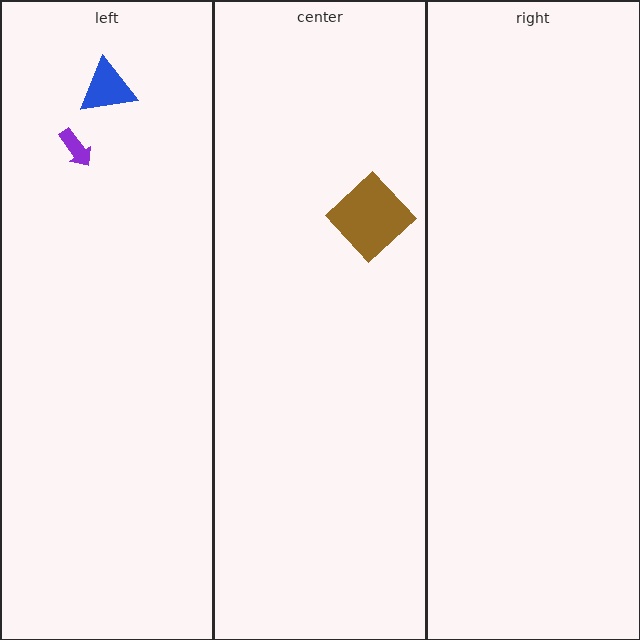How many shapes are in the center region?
1.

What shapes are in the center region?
The brown diamond.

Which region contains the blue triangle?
The left region.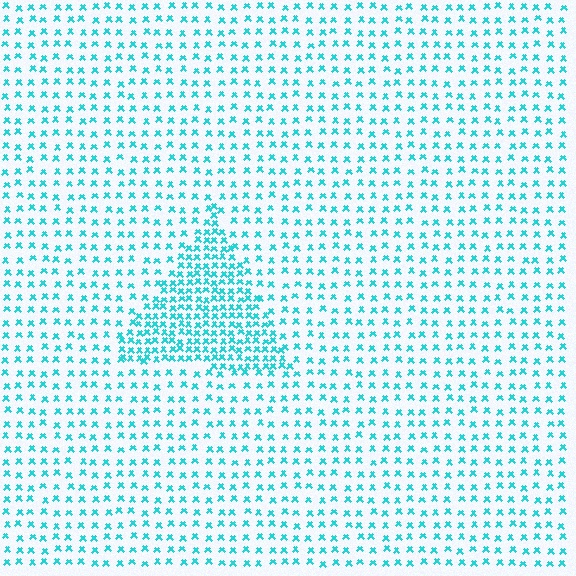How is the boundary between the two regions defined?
The boundary is defined by a change in element density (approximately 2.3x ratio). All elements are the same color, size, and shape.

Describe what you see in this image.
The image contains small cyan elements arranged at two different densities. A triangle-shaped region is visible where the elements are more densely packed than the surrounding area.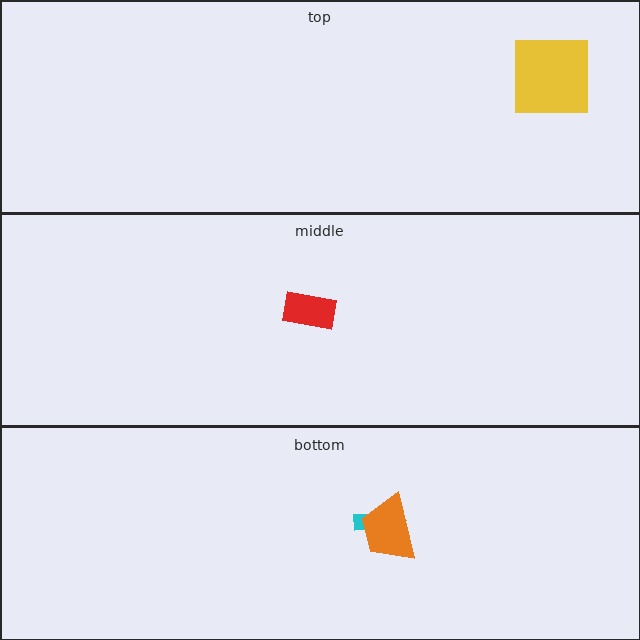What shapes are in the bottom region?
The cyan arrow, the orange trapezoid.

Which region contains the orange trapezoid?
The bottom region.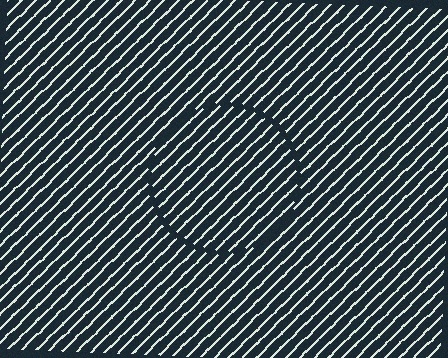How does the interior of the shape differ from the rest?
The interior of the shape contains the same grating, shifted by half a period — the contour is defined by the phase discontinuity where line-ends from the inner and outer gratings abut.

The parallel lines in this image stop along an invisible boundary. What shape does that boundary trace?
An illusory circle. The interior of the shape contains the same grating, shifted by half a period — the contour is defined by the phase discontinuity where line-ends from the inner and outer gratings abut.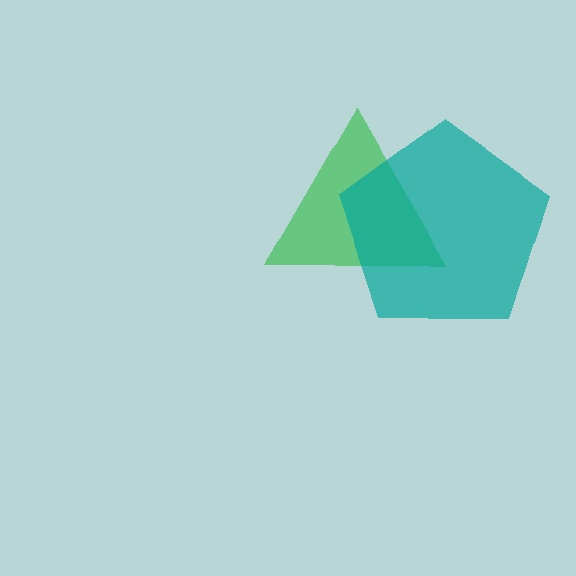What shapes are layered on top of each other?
The layered shapes are: a green triangle, a teal pentagon.